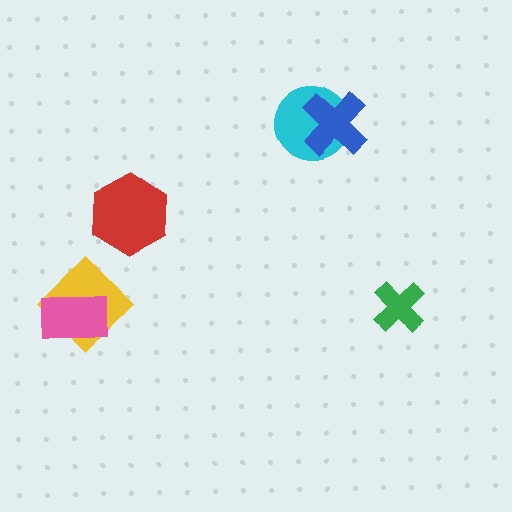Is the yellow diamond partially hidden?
Yes, it is partially covered by another shape.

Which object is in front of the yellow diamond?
The pink rectangle is in front of the yellow diamond.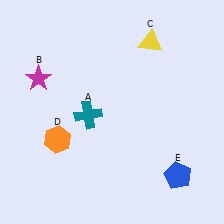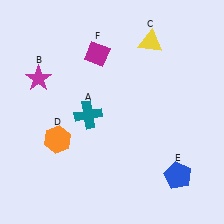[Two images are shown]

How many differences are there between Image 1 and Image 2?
There is 1 difference between the two images.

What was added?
A magenta diamond (F) was added in Image 2.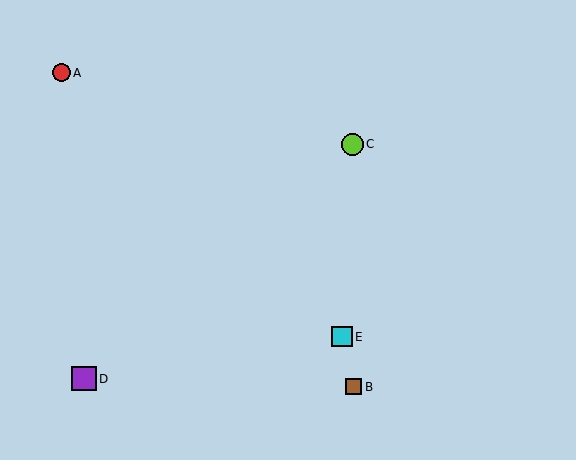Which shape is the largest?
The purple square (labeled D) is the largest.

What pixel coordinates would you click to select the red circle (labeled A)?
Click at (61, 73) to select the red circle A.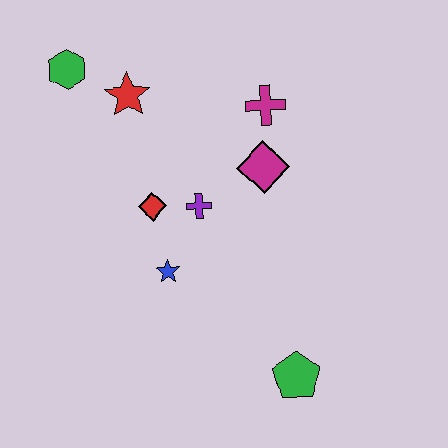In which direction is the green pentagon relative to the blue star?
The green pentagon is to the right of the blue star.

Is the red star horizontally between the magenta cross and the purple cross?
No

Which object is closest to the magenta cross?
The magenta diamond is closest to the magenta cross.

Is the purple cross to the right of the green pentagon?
No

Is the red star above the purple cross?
Yes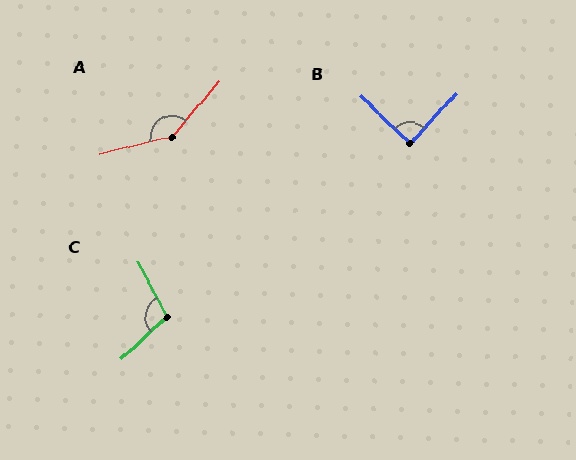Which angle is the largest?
A, at approximately 144 degrees.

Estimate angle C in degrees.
Approximately 106 degrees.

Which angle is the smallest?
B, at approximately 89 degrees.